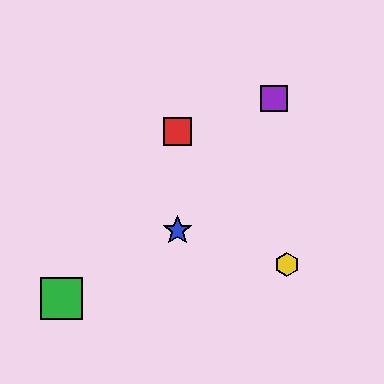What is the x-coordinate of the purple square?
The purple square is at x≈274.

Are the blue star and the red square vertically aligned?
Yes, both are at x≈177.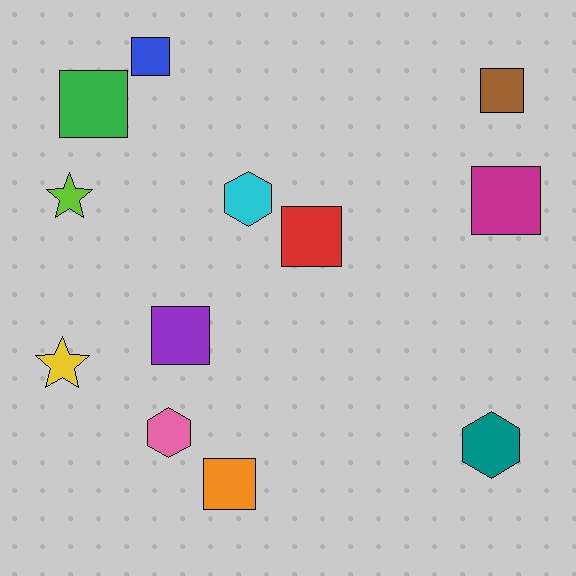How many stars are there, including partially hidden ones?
There are 2 stars.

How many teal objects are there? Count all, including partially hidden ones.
There is 1 teal object.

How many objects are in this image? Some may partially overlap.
There are 12 objects.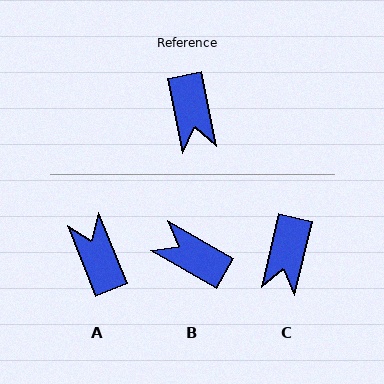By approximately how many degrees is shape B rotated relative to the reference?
Approximately 131 degrees clockwise.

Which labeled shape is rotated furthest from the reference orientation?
A, about 169 degrees away.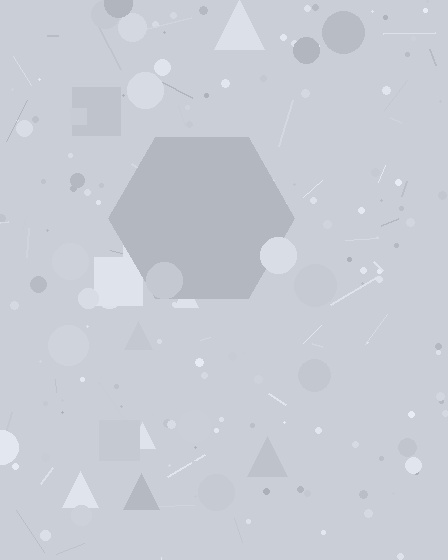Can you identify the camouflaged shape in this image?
The camouflaged shape is a hexagon.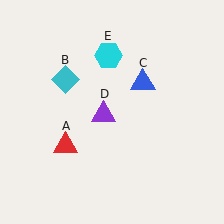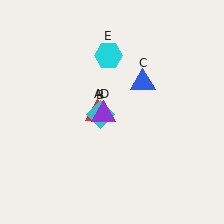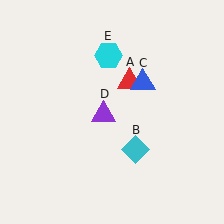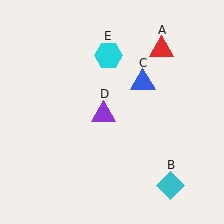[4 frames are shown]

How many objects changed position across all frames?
2 objects changed position: red triangle (object A), cyan diamond (object B).